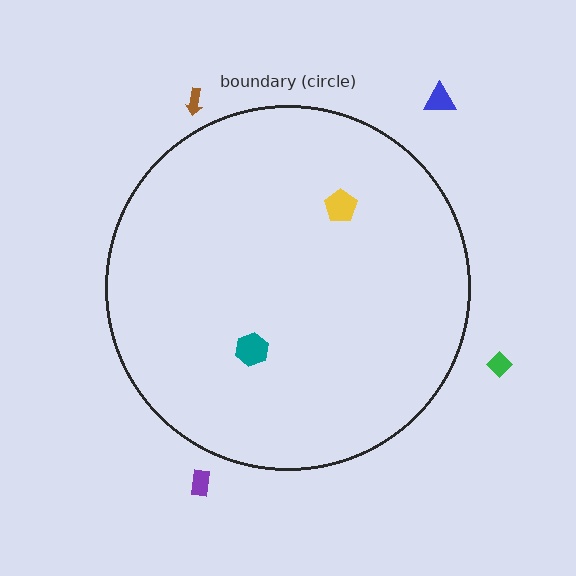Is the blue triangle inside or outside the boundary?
Outside.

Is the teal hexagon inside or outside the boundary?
Inside.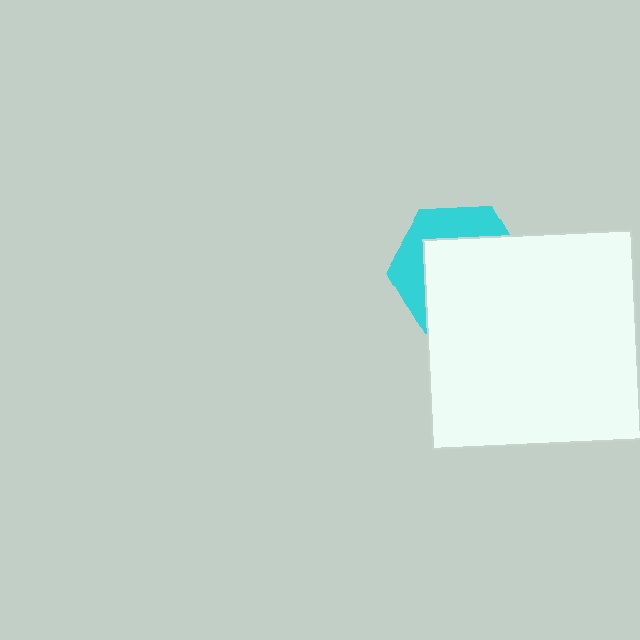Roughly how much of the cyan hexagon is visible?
A small part of it is visible (roughly 35%).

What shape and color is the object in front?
The object in front is a white square.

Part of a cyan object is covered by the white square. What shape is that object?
It is a hexagon.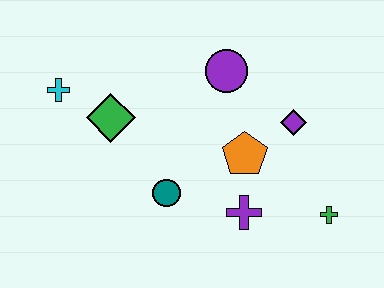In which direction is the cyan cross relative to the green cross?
The cyan cross is to the left of the green cross.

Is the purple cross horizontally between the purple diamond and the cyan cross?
Yes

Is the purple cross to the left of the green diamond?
No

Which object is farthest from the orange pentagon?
The cyan cross is farthest from the orange pentagon.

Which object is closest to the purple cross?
The orange pentagon is closest to the purple cross.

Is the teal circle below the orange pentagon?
Yes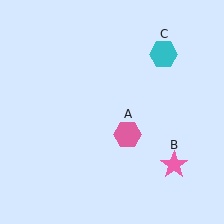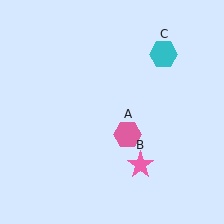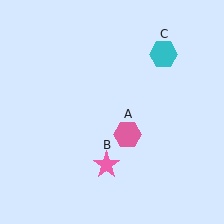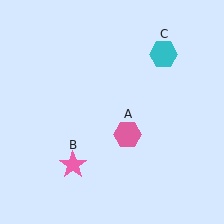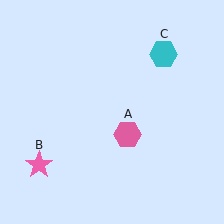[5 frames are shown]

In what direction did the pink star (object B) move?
The pink star (object B) moved left.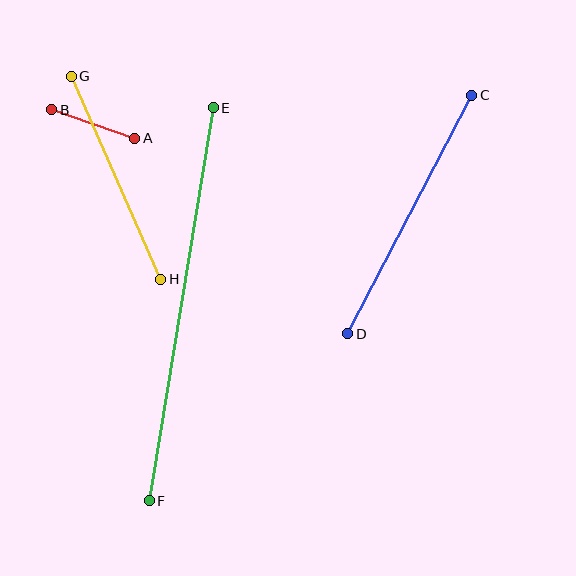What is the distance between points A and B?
The distance is approximately 88 pixels.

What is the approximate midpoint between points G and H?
The midpoint is at approximately (116, 178) pixels.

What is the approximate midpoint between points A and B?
The midpoint is at approximately (93, 124) pixels.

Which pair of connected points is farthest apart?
Points E and F are farthest apart.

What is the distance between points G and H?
The distance is approximately 222 pixels.